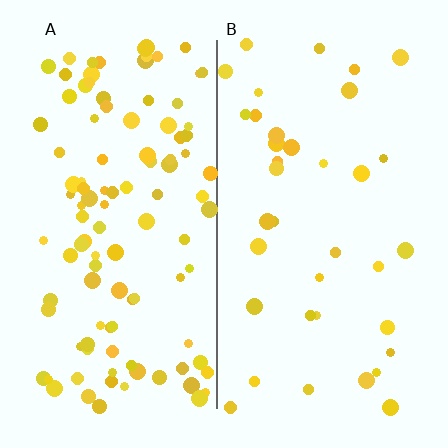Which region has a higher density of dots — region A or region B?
A (the left).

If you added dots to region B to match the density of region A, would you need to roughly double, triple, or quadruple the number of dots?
Approximately triple.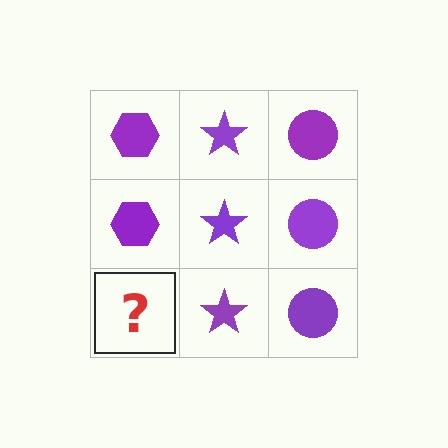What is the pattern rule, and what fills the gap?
The rule is that each column has a consistent shape. The gap should be filled with a purple hexagon.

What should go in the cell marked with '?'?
The missing cell should contain a purple hexagon.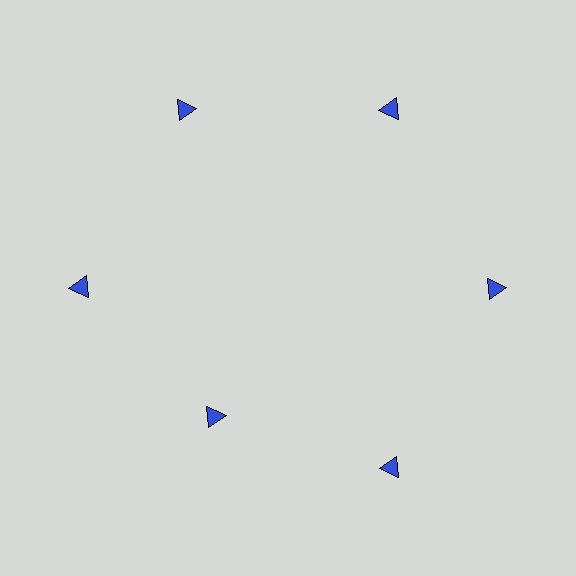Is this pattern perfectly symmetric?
No. The 6 blue triangles are arranged in a ring, but one element near the 7 o'clock position is pulled inward toward the center, breaking the 6-fold rotational symmetry.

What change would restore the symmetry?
The symmetry would be restored by moving it outward, back onto the ring so that all 6 triangles sit at equal angles and equal distance from the center.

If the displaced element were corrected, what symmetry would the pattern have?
It would have 6-fold rotational symmetry — the pattern would map onto itself every 60 degrees.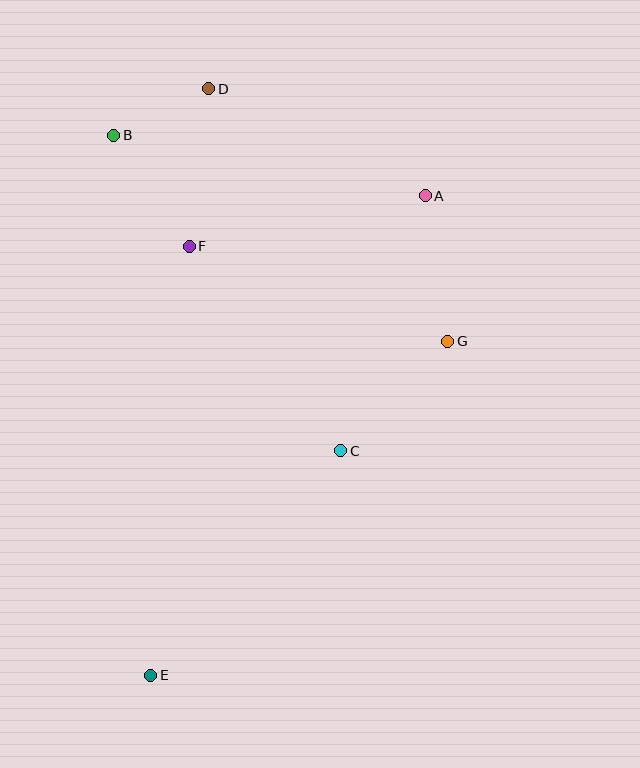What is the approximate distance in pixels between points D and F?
The distance between D and F is approximately 159 pixels.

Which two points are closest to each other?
Points B and D are closest to each other.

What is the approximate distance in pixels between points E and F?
The distance between E and F is approximately 431 pixels.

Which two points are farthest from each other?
Points D and E are farthest from each other.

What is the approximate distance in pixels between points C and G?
The distance between C and G is approximately 153 pixels.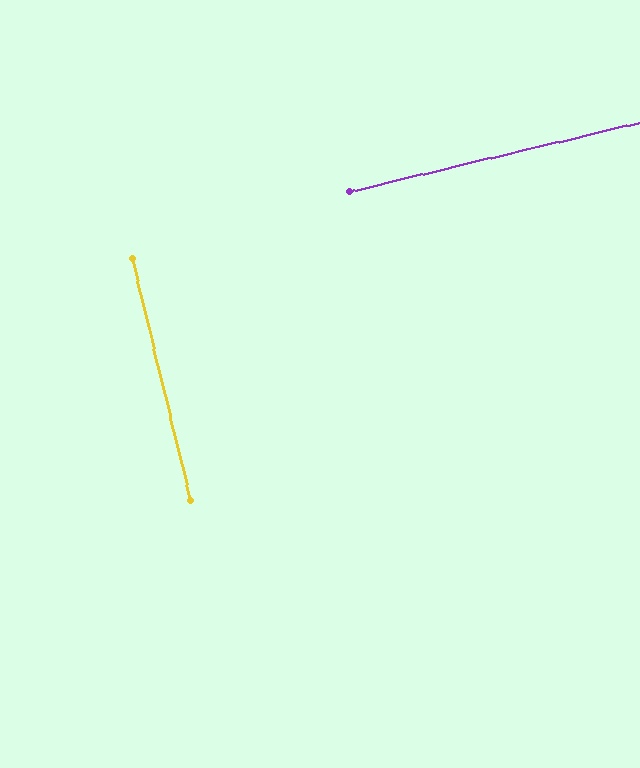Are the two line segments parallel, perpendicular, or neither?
Perpendicular — they meet at approximately 90°.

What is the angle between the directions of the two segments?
Approximately 90 degrees.